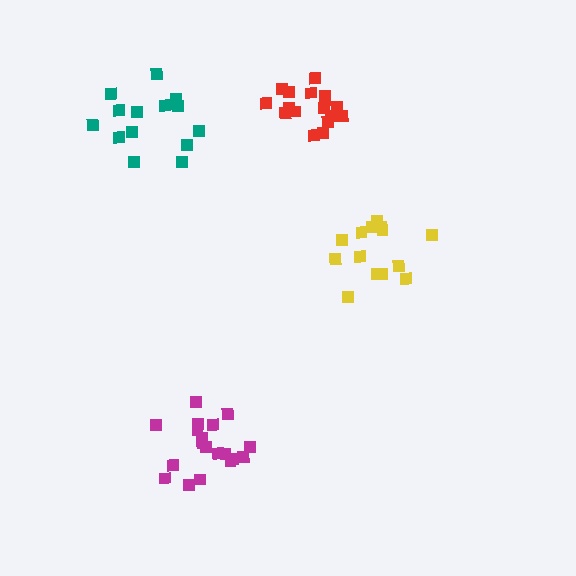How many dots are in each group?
Group 1: 20 dots, Group 2: 14 dots, Group 3: 15 dots, Group 4: 17 dots (66 total).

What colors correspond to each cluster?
The clusters are colored: magenta, yellow, teal, red.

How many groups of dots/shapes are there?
There are 4 groups.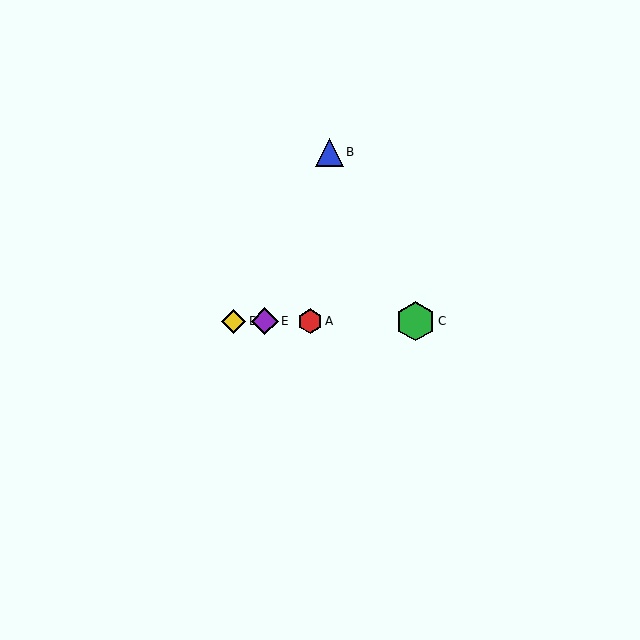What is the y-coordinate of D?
Object D is at y≈321.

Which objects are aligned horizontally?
Objects A, C, D, E are aligned horizontally.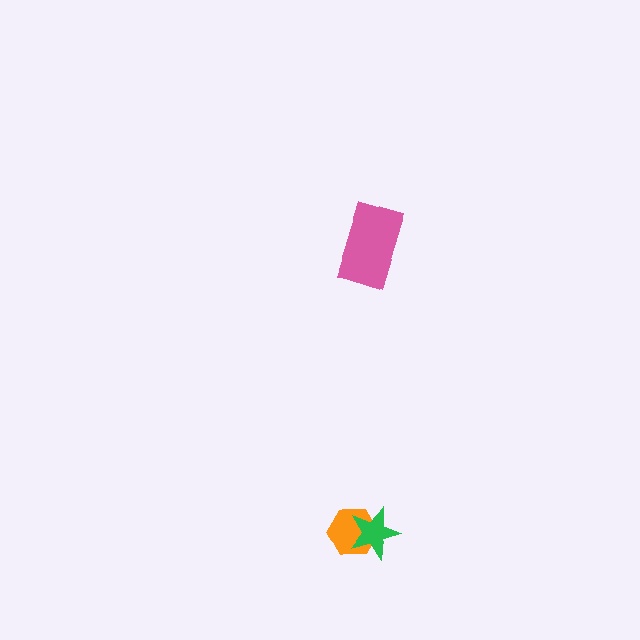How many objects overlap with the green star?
1 object overlaps with the green star.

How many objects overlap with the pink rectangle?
0 objects overlap with the pink rectangle.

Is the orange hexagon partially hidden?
Yes, it is partially covered by another shape.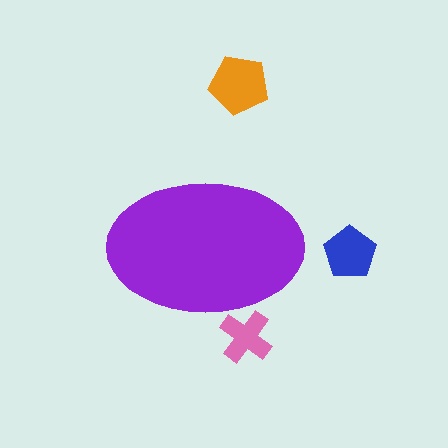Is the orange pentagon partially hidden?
No, the orange pentagon is fully visible.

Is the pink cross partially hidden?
Yes, the pink cross is partially hidden behind the purple ellipse.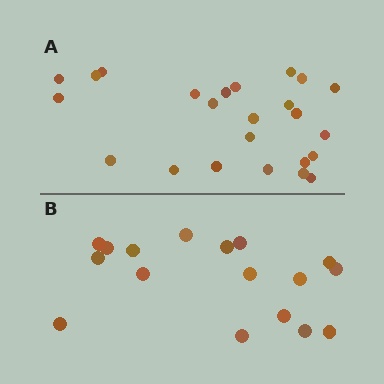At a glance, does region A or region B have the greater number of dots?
Region A (the top region) has more dots.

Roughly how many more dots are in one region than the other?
Region A has roughly 8 or so more dots than region B.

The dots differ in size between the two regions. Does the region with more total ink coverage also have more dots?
No. Region B has more total ink coverage because its dots are larger, but region A actually contains more individual dots. Total area can be misleading — the number of items is what matters here.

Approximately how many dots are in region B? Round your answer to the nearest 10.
About 20 dots. (The exact count is 17, which rounds to 20.)